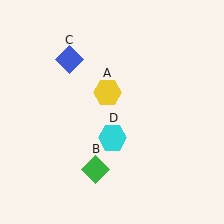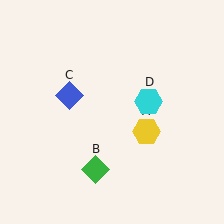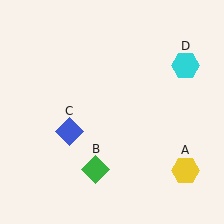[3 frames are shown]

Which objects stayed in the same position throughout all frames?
Green diamond (object B) remained stationary.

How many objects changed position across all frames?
3 objects changed position: yellow hexagon (object A), blue diamond (object C), cyan hexagon (object D).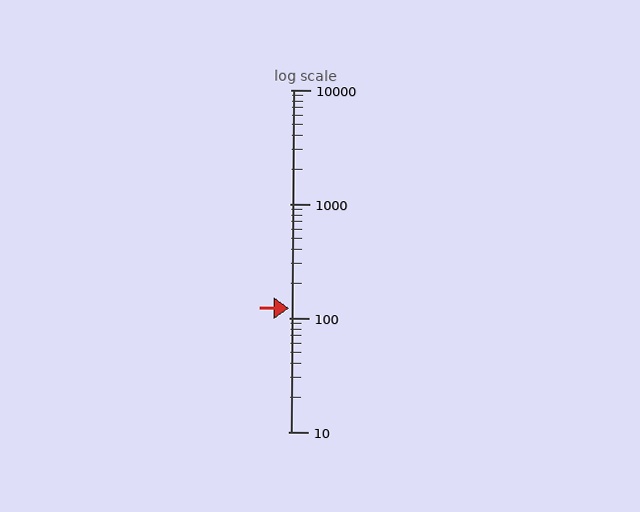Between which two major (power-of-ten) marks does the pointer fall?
The pointer is between 100 and 1000.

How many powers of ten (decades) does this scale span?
The scale spans 3 decades, from 10 to 10000.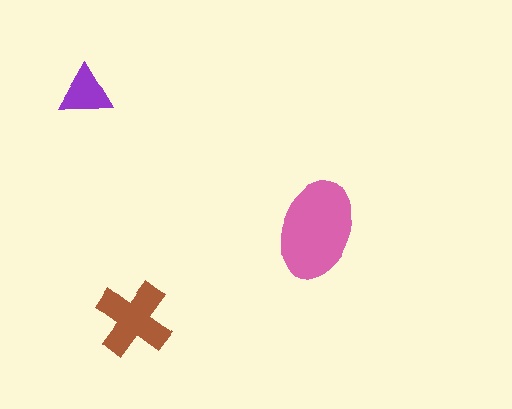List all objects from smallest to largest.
The purple triangle, the brown cross, the pink ellipse.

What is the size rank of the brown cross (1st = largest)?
2nd.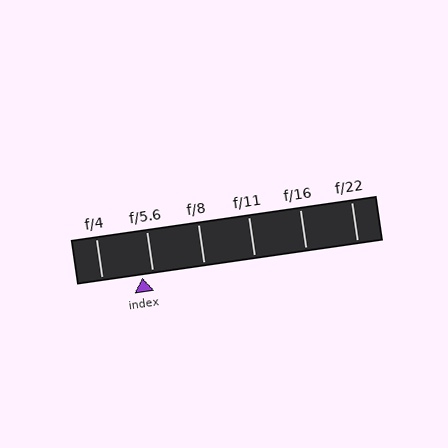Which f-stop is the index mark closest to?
The index mark is closest to f/5.6.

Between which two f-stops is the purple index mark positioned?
The index mark is between f/4 and f/5.6.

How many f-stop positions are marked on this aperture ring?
There are 6 f-stop positions marked.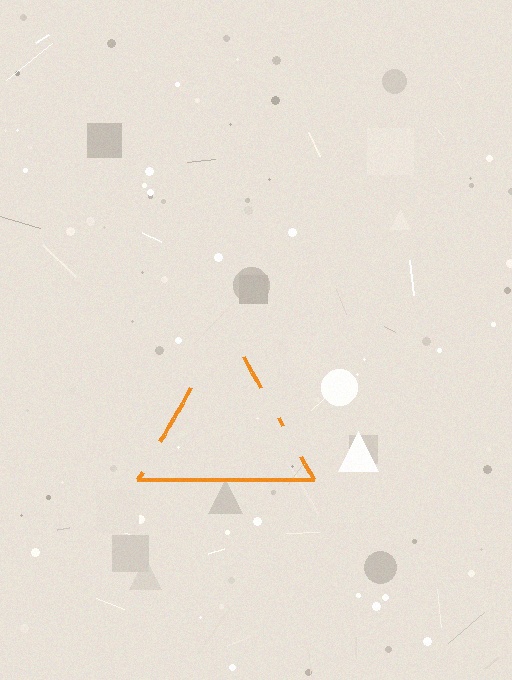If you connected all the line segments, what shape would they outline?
They would outline a triangle.